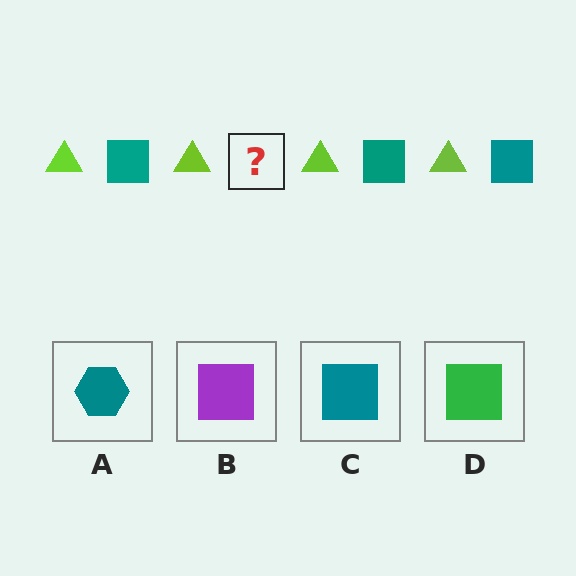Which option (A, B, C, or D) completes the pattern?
C.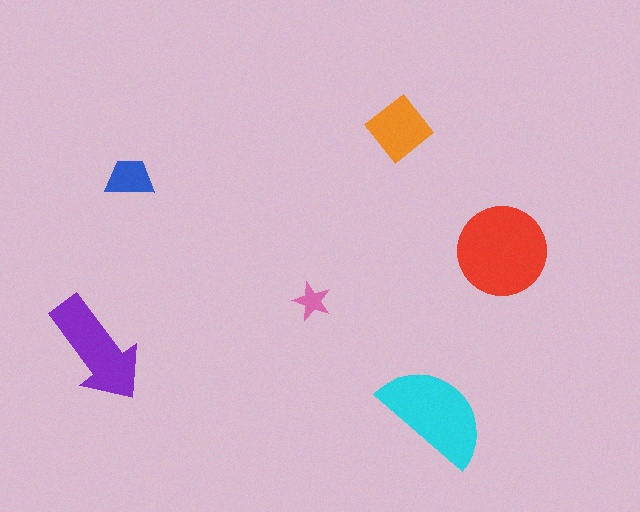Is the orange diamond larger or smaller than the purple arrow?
Smaller.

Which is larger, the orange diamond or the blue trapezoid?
The orange diamond.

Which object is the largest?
The red circle.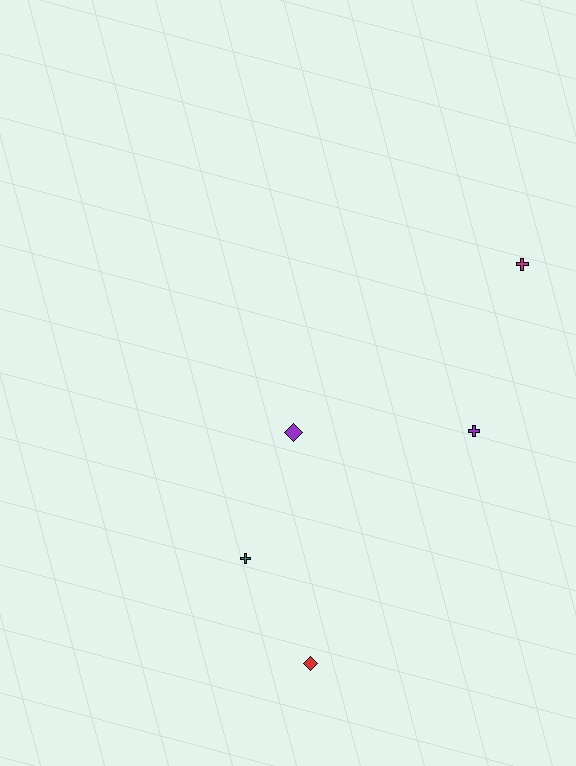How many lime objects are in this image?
There are no lime objects.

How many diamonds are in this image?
There are 2 diamonds.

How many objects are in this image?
There are 5 objects.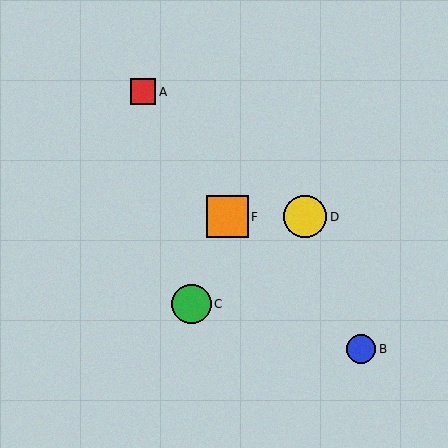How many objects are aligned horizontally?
3 objects (D, E, F) are aligned horizontally.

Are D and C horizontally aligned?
No, D is at y≈217 and C is at y≈304.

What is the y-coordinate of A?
Object A is at y≈92.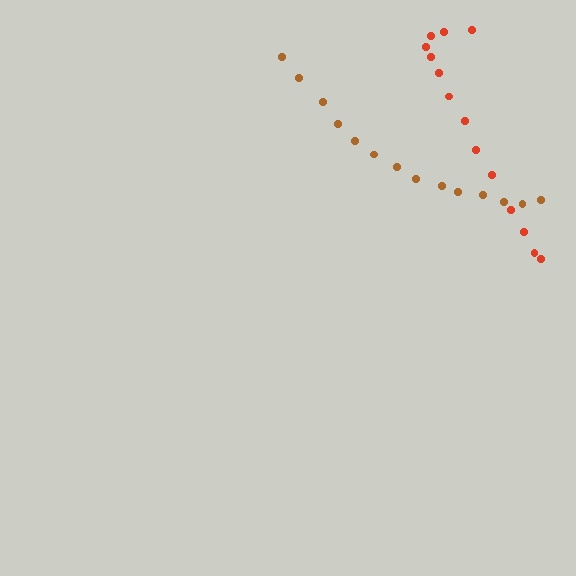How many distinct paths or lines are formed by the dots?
There are 2 distinct paths.